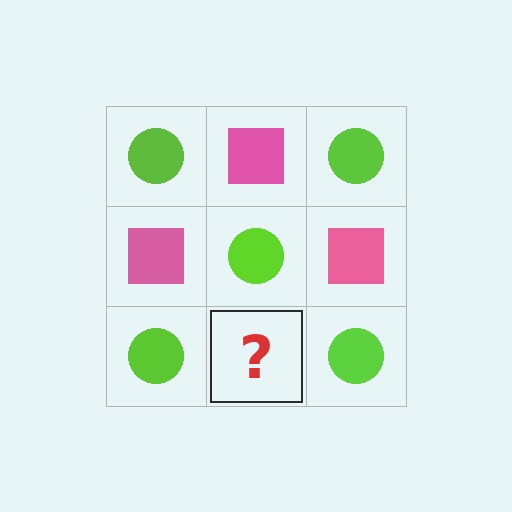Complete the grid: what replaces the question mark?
The question mark should be replaced with a pink square.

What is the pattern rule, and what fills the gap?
The rule is that it alternates lime circle and pink square in a checkerboard pattern. The gap should be filled with a pink square.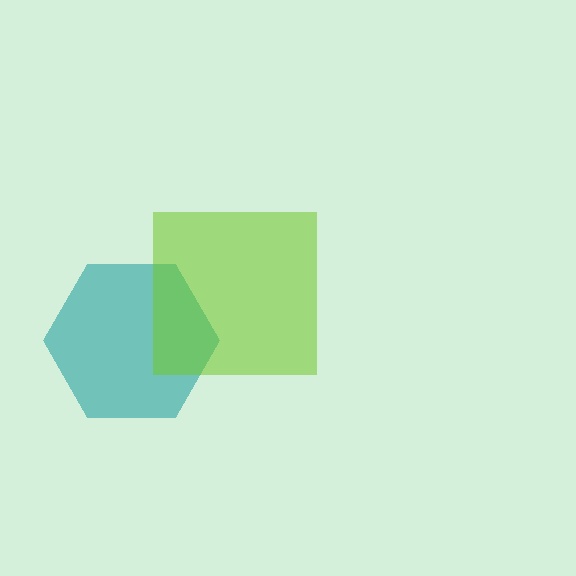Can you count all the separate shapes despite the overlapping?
Yes, there are 2 separate shapes.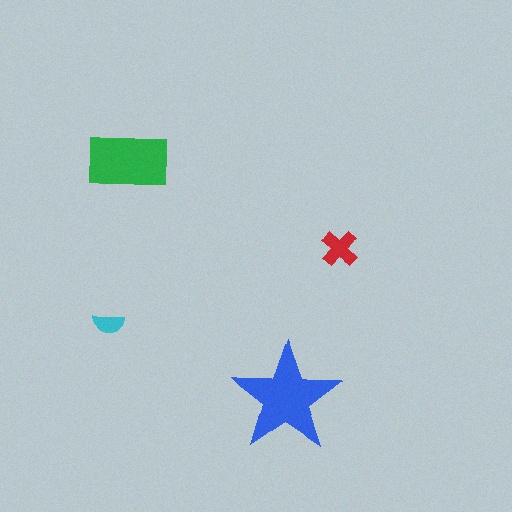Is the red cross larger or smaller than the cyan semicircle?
Larger.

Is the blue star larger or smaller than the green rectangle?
Larger.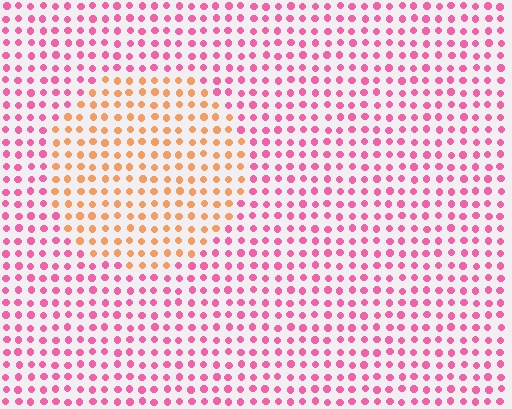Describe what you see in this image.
The image is filled with small pink elements in a uniform arrangement. A circle-shaped region is visible where the elements are tinted to a slightly different hue, forming a subtle color boundary.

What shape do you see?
I see a circle.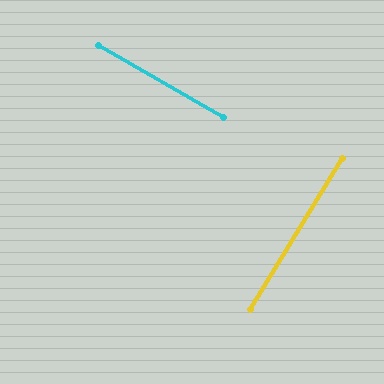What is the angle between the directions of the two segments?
Approximately 88 degrees.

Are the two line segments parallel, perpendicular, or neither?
Perpendicular — they meet at approximately 88°.